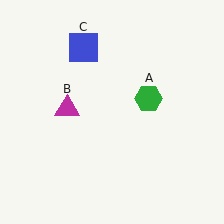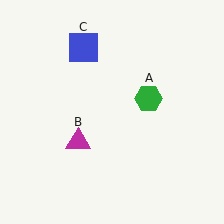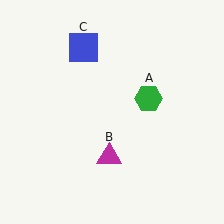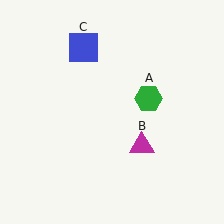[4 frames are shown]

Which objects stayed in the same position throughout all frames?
Green hexagon (object A) and blue square (object C) remained stationary.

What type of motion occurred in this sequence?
The magenta triangle (object B) rotated counterclockwise around the center of the scene.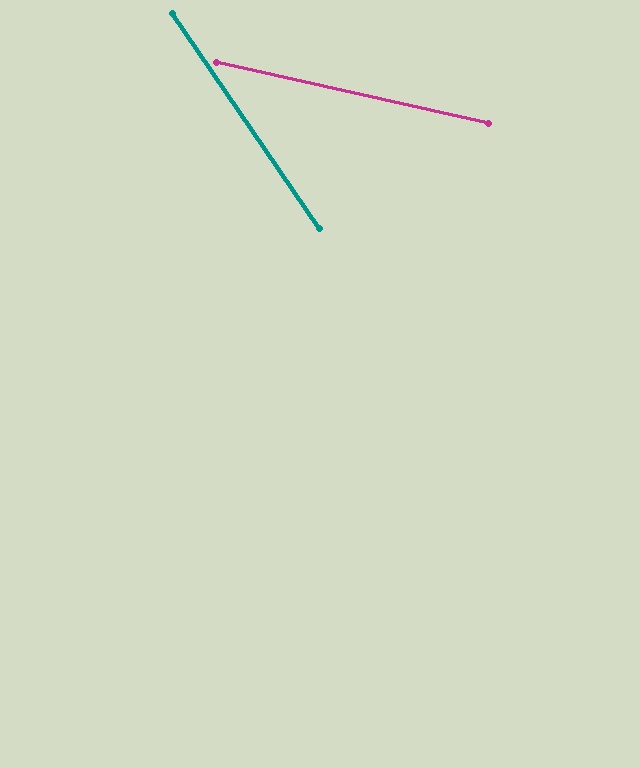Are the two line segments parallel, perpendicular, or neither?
Neither parallel nor perpendicular — they differ by about 43°.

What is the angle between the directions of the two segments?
Approximately 43 degrees.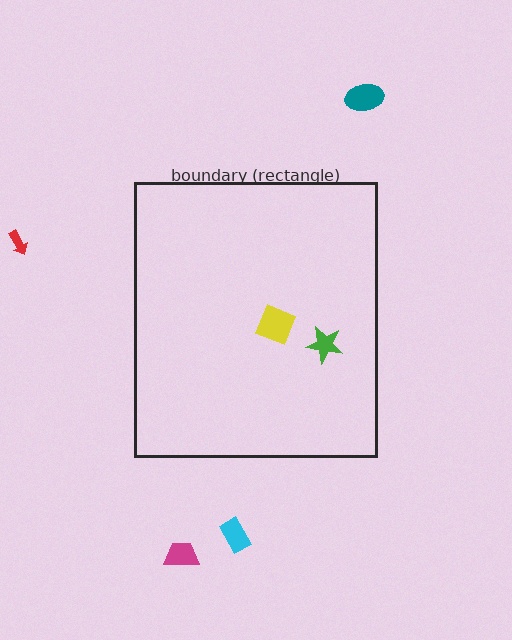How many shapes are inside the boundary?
2 inside, 4 outside.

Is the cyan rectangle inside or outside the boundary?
Outside.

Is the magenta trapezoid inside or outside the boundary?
Outside.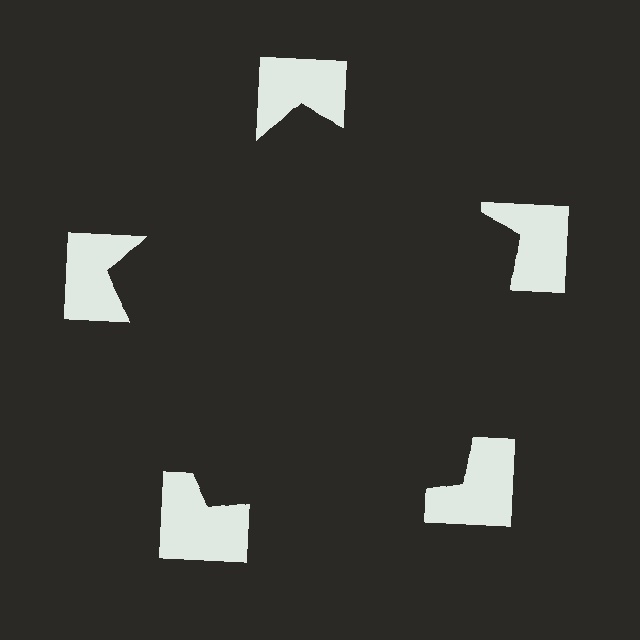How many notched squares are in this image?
There are 5 — one at each vertex of the illusory pentagon.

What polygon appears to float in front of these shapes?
An illusory pentagon — its edges are inferred from the aligned wedge cuts in the notched squares, not physically drawn.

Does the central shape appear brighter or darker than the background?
It typically appears slightly darker than the background, even though no actual brightness change is drawn.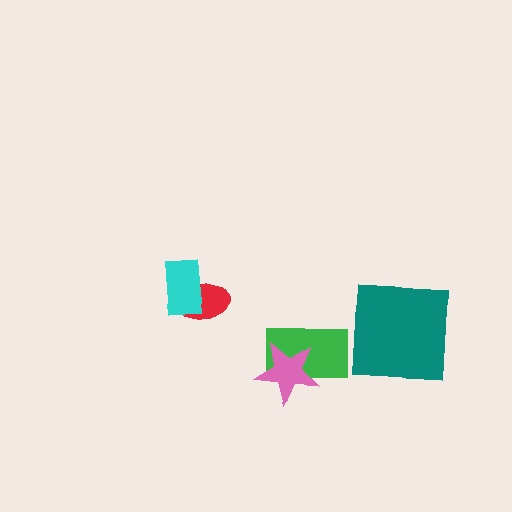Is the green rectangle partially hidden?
Yes, it is partially covered by another shape.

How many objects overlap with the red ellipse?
1 object overlaps with the red ellipse.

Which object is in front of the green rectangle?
The pink star is in front of the green rectangle.